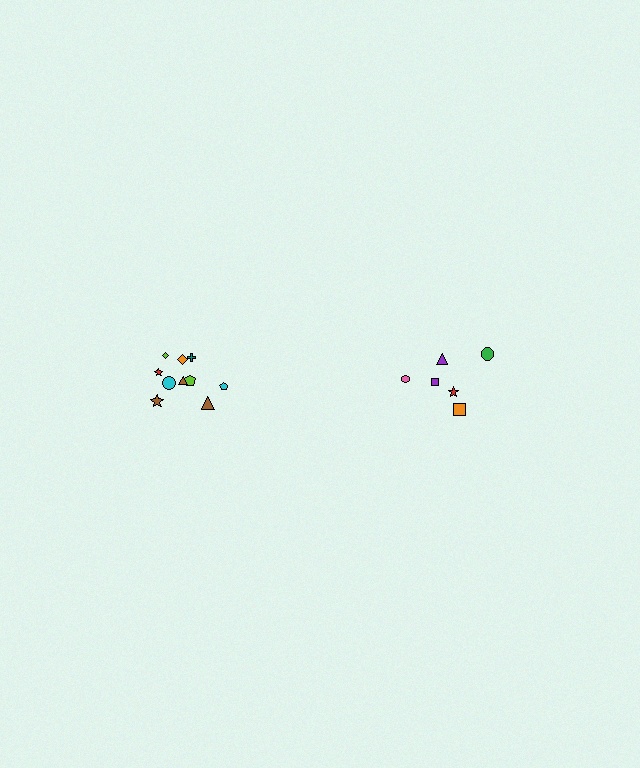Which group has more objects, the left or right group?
The left group.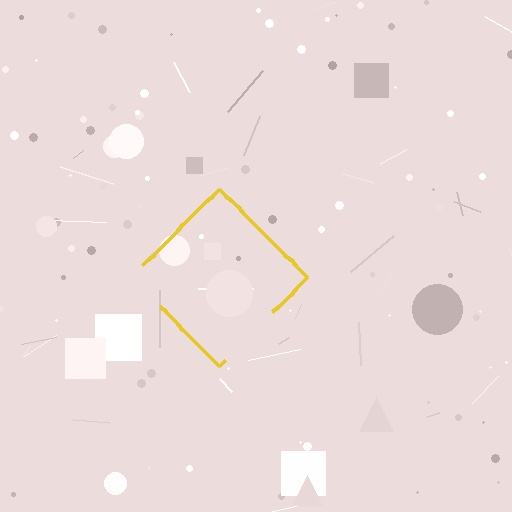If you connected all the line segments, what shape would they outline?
They would outline a diamond.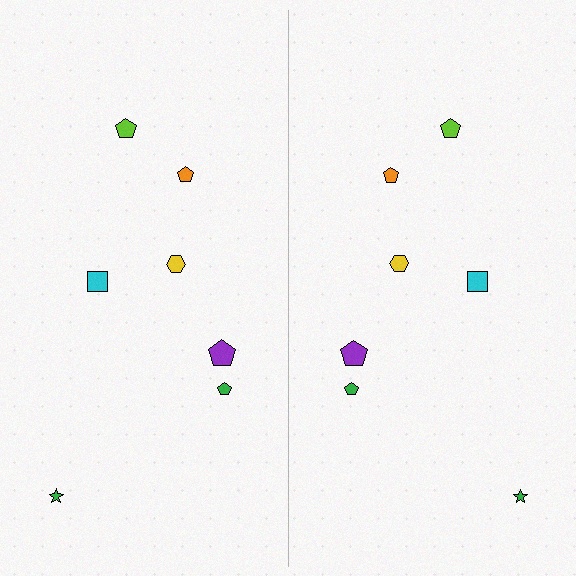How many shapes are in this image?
There are 14 shapes in this image.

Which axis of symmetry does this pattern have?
The pattern has a vertical axis of symmetry running through the center of the image.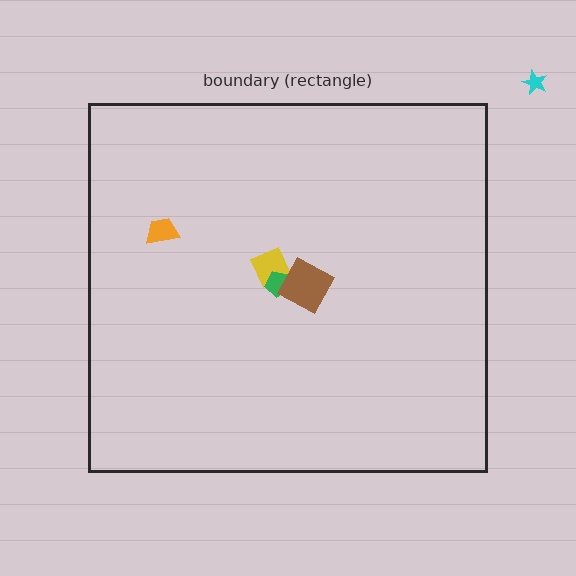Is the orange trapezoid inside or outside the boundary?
Inside.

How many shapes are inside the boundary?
4 inside, 1 outside.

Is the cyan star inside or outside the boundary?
Outside.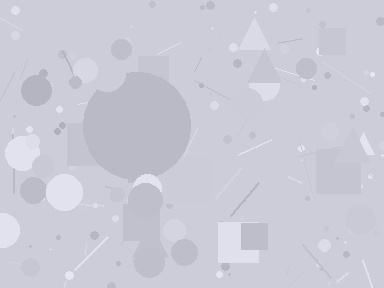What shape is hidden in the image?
A circle is hidden in the image.